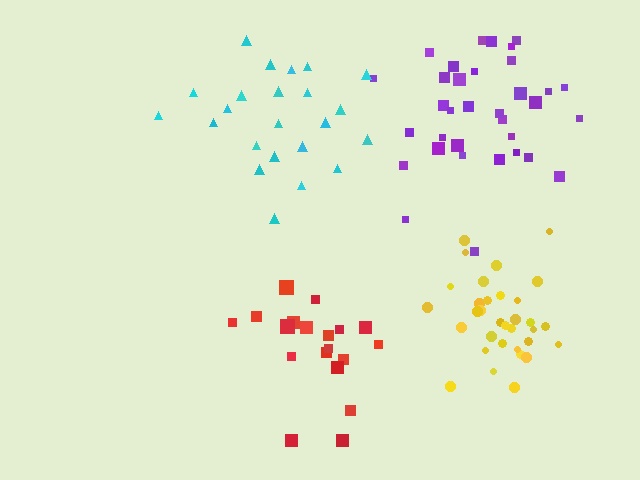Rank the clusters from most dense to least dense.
yellow, purple, cyan, red.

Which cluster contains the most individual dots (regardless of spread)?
Purple (34).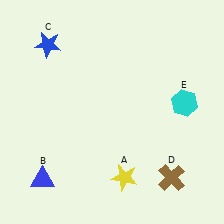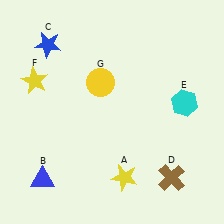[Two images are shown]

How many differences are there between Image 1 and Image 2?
There are 2 differences between the two images.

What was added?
A yellow star (F), a yellow circle (G) were added in Image 2.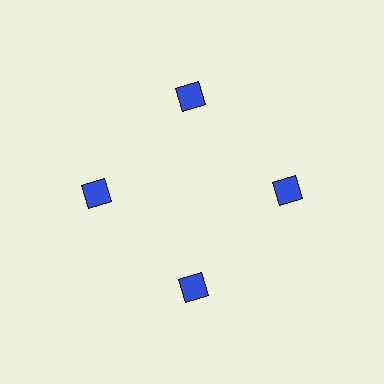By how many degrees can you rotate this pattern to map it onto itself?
The pattern maps onto itself every 90 degrees of rotation.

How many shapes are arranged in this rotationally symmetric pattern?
There are 4 shapes, arranged in 4 groups of 1.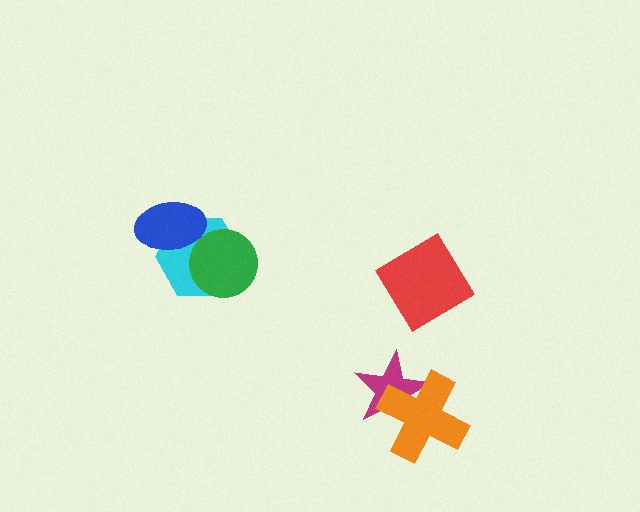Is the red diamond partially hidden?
No, no other shape covers it.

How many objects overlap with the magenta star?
1 object overlaps with the magenta star.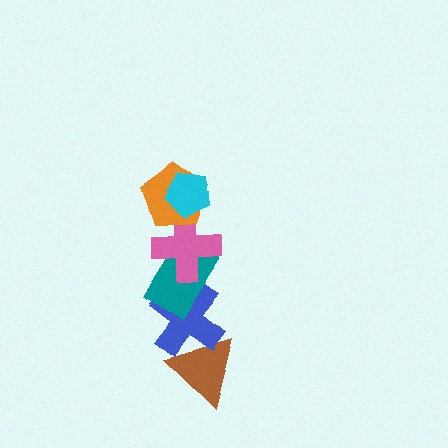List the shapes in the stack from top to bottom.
From top to bottom: the cyan pentagon, the orange pentagon, the pink cross, the teal rectangle, the blue cross, the brown triangle.